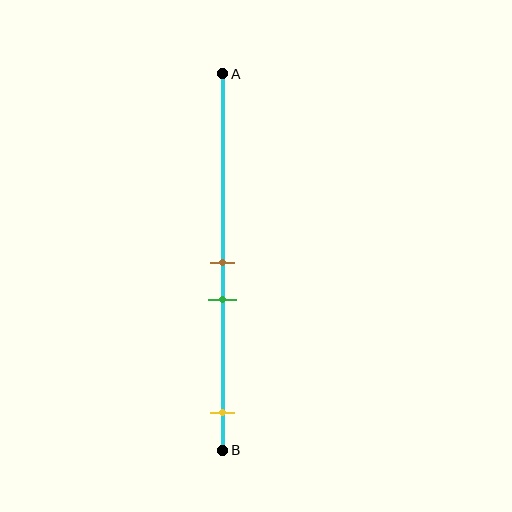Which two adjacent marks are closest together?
The brown and green marks are the closest adjacent pair.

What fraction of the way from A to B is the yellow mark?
The yellow mark is approximately 90% (0.9) of the way from A to B.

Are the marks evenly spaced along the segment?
No, the marks are not evenly spaced.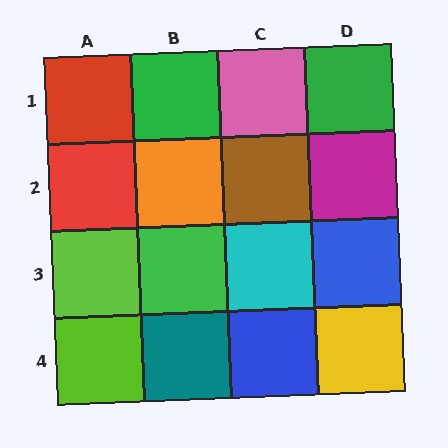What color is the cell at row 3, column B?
Green.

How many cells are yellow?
1 cell is yellow.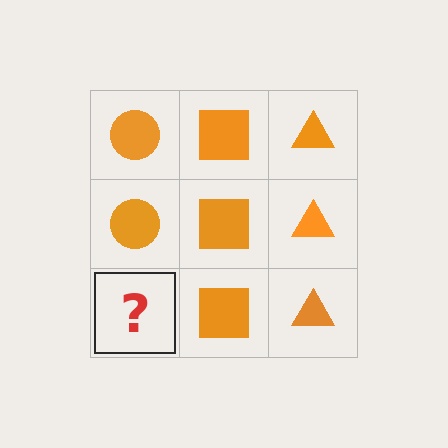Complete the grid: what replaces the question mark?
The question mark should be replaced with an orange circle.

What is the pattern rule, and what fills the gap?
The rule is that each column has a consistent shape. The gap should be filled with an orange circle.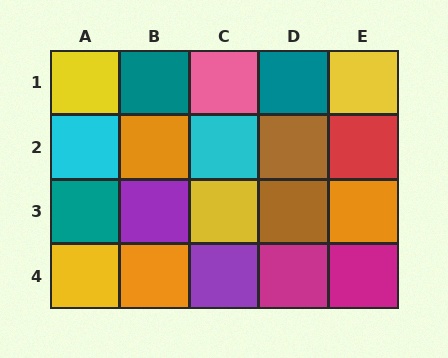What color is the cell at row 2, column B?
Orange.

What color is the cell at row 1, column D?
Teal.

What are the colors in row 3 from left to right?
Teal, purple, yellow, brown, orange.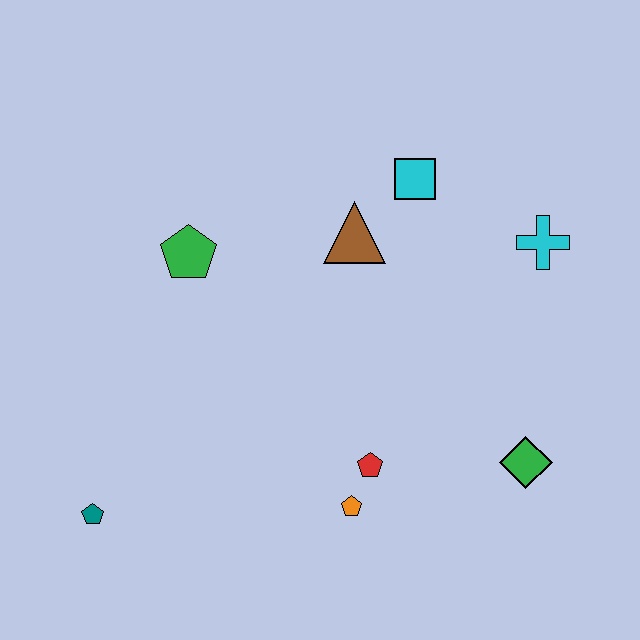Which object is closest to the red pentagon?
The orange pentagon is closest to the red pentagon.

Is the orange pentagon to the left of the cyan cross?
Yes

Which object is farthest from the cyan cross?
The teal pentagon is farthest from the cyan cross.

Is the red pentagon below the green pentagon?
Yes